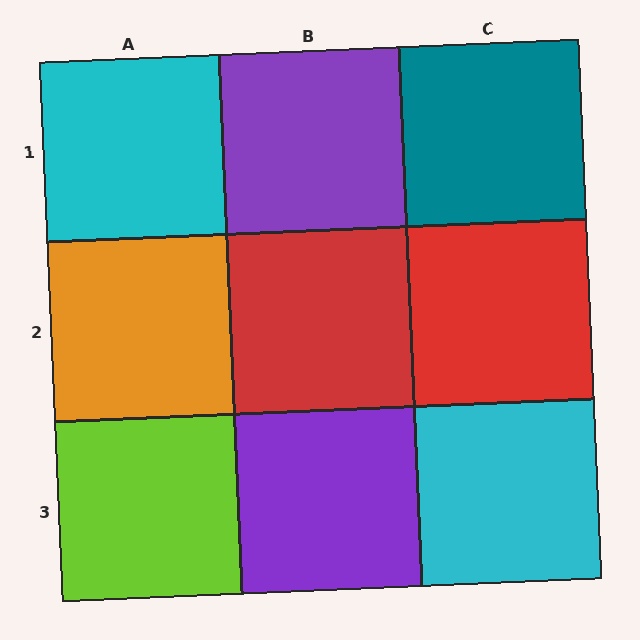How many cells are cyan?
2 cells are cyan.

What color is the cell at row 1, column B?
Purple.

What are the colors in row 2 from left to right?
Orange, red, red.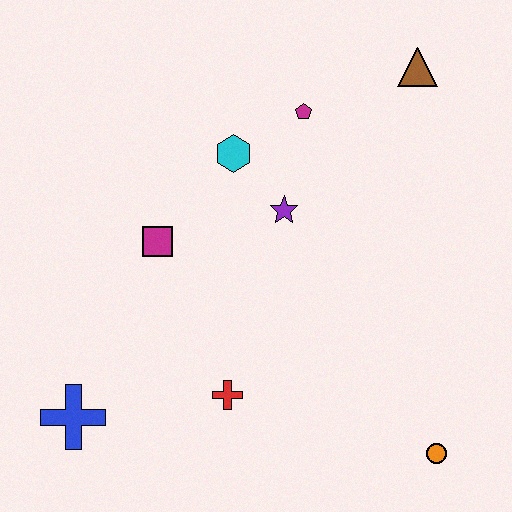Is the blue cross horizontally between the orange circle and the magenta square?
No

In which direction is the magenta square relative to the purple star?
The magenta square is to the left of the purple star.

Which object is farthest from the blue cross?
The brown triangle is farthest from the blue cross.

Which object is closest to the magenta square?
The cyan hexagon is closest to the magenta square.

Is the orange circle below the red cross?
Yes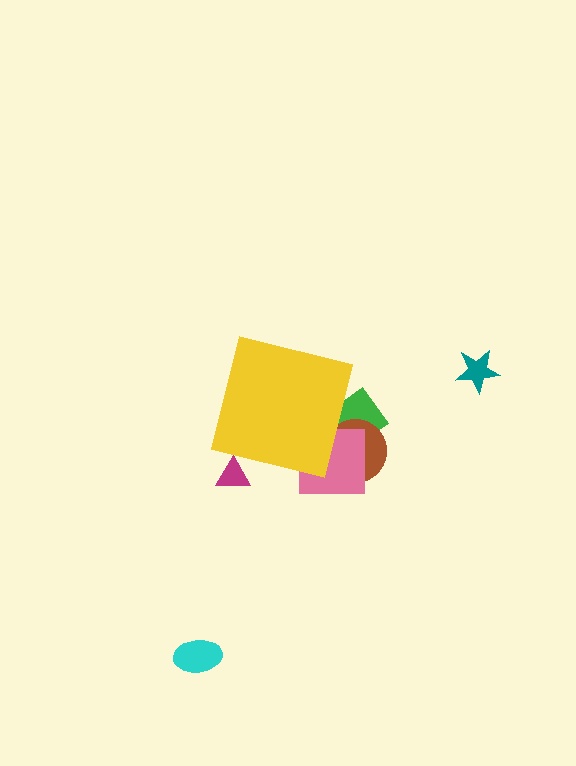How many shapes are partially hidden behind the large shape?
4 shapes are partially hidden.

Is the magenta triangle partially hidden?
Yes, the magenta triangle is partially hidden behind the yellow square.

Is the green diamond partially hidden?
Yes, the green diamond is partially hidden behind the yellow square.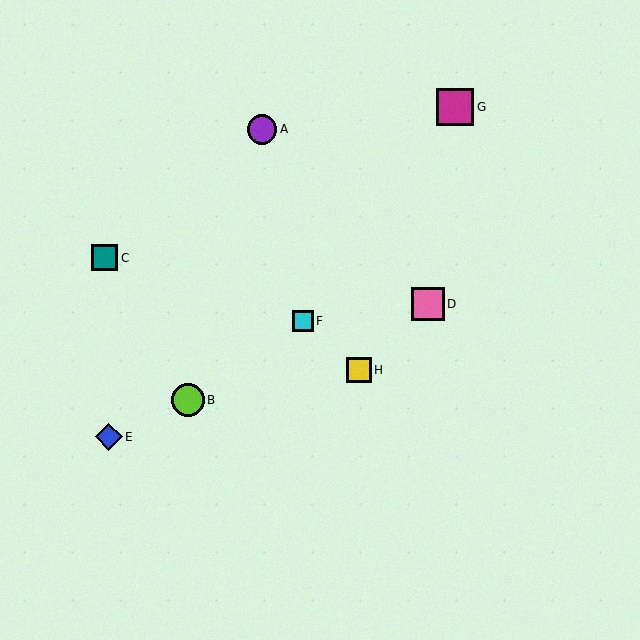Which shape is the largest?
The magenta square (labeled G) is the largest.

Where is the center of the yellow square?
The center of the yellow square is at (359, 370).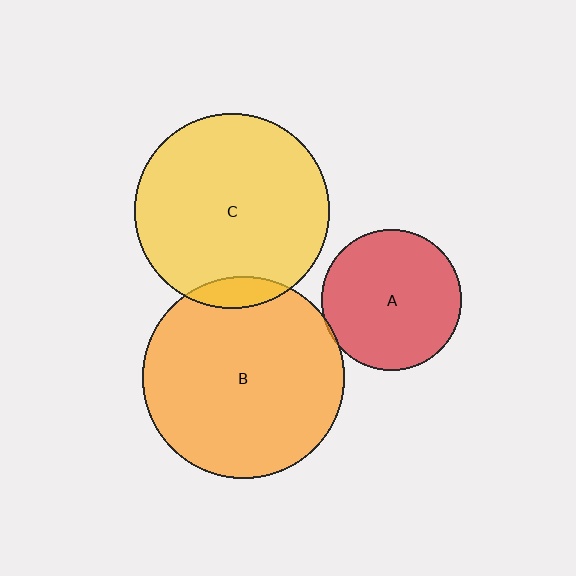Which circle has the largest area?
Circle B (orange).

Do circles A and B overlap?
Yes.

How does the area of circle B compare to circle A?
Approximately 2.1 times.